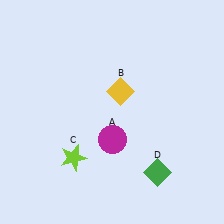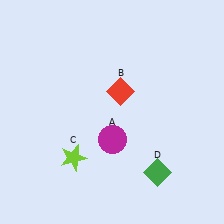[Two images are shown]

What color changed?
The diamond (B) changed from yellow in Image 1 to red in Image 2.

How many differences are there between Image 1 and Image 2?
There is 1 difference between the two images.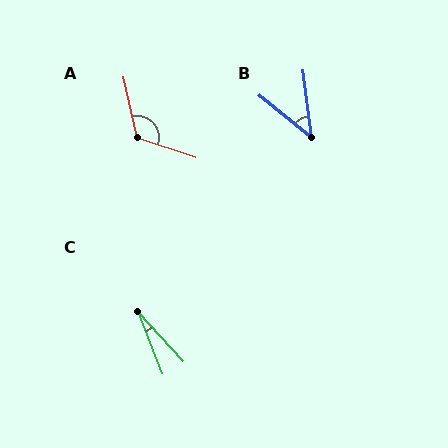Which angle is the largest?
A, at approximately 121 degrees.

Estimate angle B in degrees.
Approximately 43 degrees.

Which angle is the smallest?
C, at approximately 21 degrees.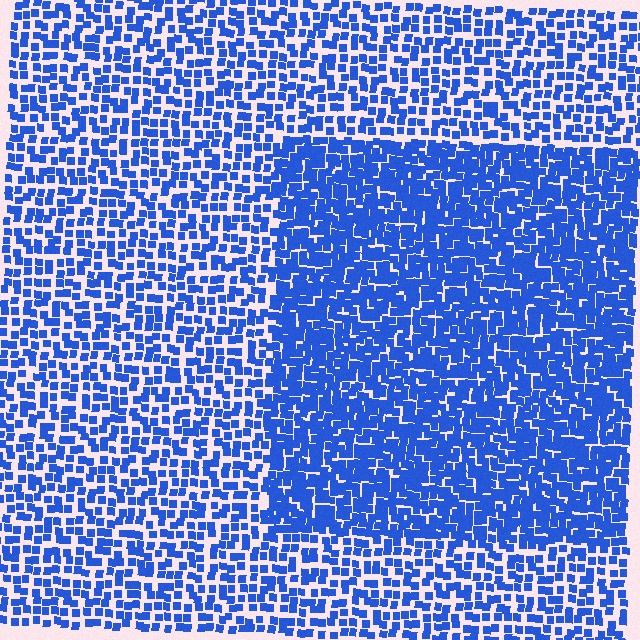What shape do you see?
I see a rectangle.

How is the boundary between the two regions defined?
The boundary is defined by a change in element density (approximately 1.8x ratio). All elements are the same color, size, and shape.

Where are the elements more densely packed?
The elements are more densely packed inside the rectangle boundary.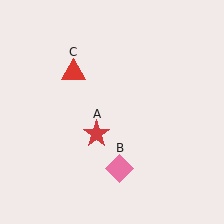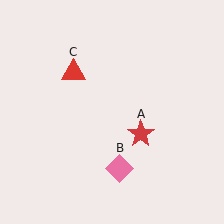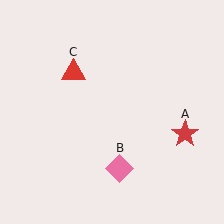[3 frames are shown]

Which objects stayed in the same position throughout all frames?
Pink diamond (object B) and red triangle (object C) remained stationary.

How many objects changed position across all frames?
1 object changed position: red star (object A).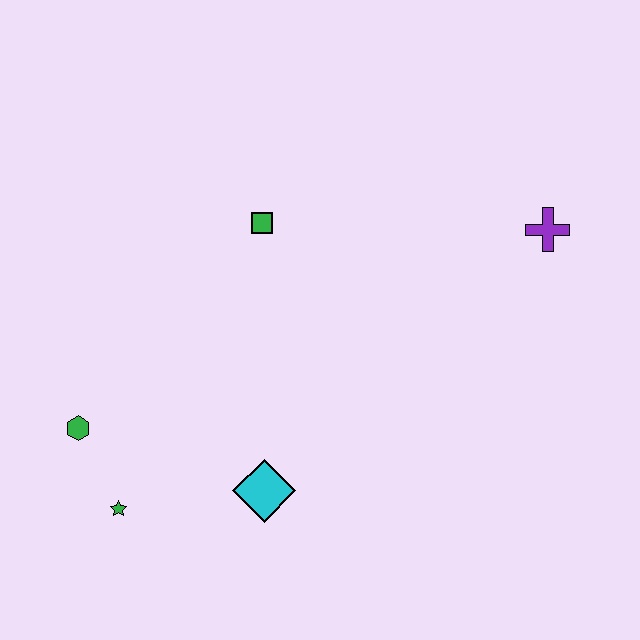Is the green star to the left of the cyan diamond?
Yes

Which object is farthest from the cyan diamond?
The purple cross is farthest from the cyan diamond.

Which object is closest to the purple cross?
The green square is closest to the purple cross.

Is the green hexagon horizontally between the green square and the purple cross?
No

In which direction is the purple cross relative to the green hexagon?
The purple cross is to the right of the green hexagon.